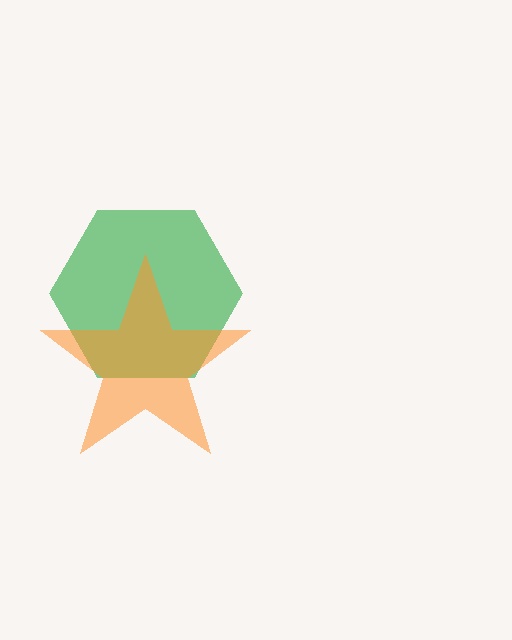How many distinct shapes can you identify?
There are 2 distinct shapes: a green hexagon, an orange star.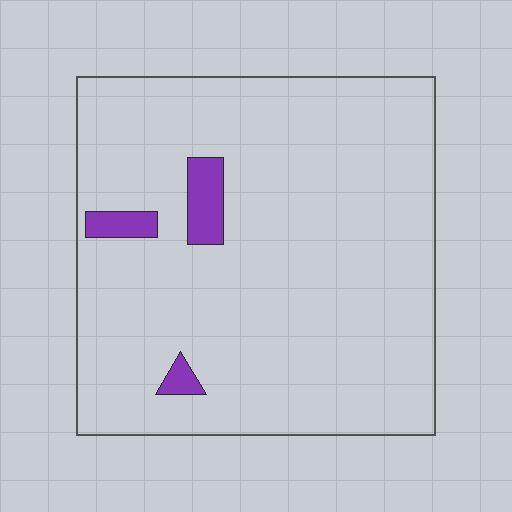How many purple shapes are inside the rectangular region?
3.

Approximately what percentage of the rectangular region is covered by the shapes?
Approximately 5%.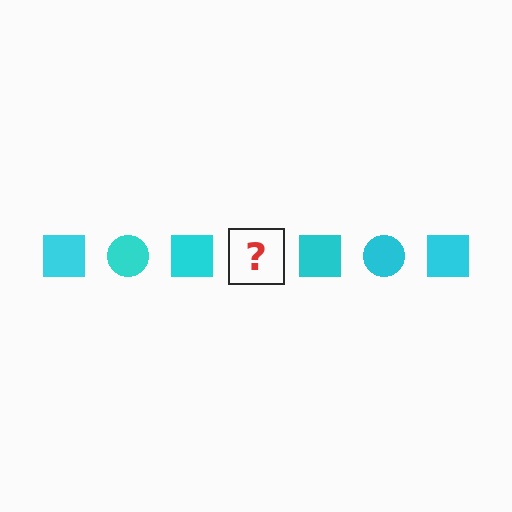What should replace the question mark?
The question mark should be replaced with a cyan circle.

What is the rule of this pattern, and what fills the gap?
The rule is that the pattern cycles through square, circle shapes in cyan. The gap should be filled with a cyan circle.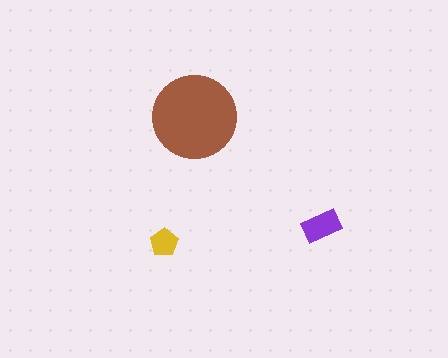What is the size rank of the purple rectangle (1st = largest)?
2nd.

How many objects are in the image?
There are 3 objects in the image.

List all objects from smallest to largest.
The yellow pentagon, the purple rectangle, the brown circle.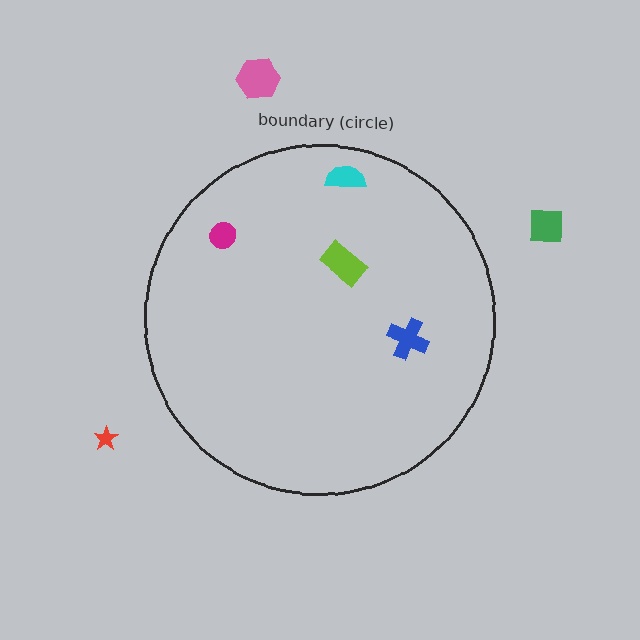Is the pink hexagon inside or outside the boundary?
Outside.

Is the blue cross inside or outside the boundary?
Inside.